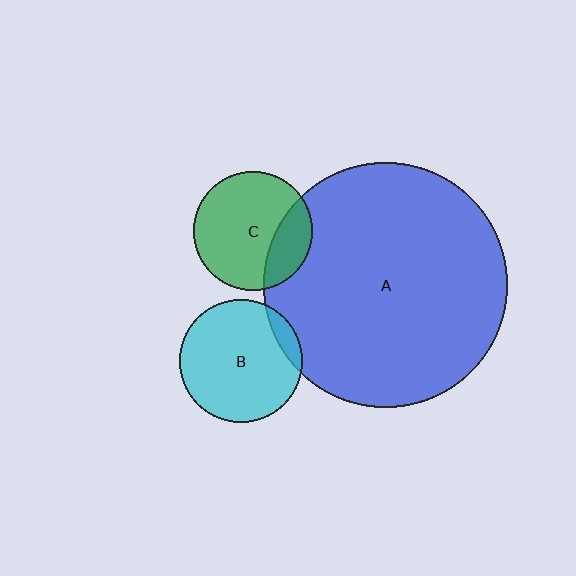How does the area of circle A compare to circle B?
Approximately 4.0 times.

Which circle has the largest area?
Circle A (blue).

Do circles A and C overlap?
Yes.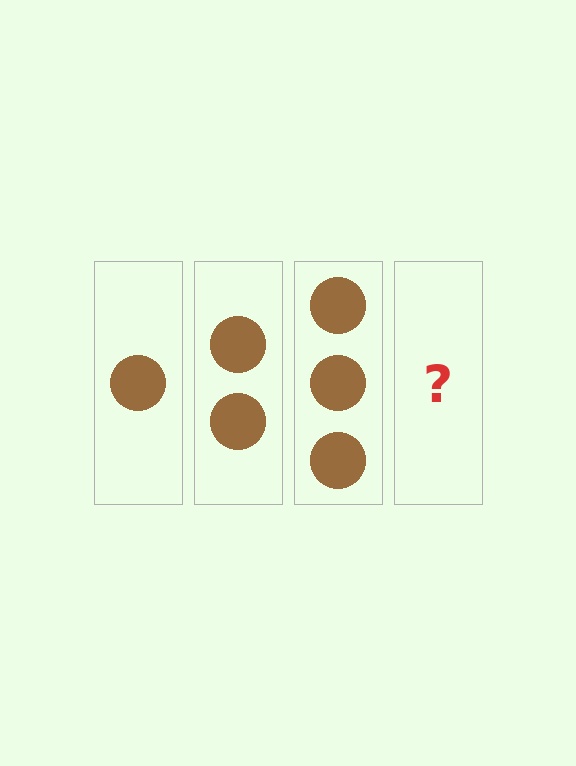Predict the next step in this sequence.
The next step is 4 circles.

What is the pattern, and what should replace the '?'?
The pattern is that each step adds one more circle. The '?' should be 4 circles.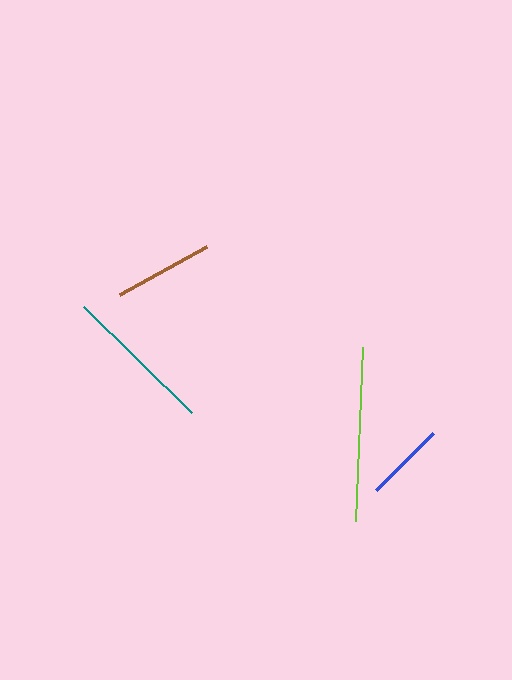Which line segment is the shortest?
The blue line is the shortest at approximately 81 pixels.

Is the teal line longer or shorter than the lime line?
The lime line is longer than the teal line.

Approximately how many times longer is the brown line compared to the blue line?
The brown line is approximately 1.2 times the length of the blue line.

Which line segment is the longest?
The lime line is the longest at approximately 174 pixels.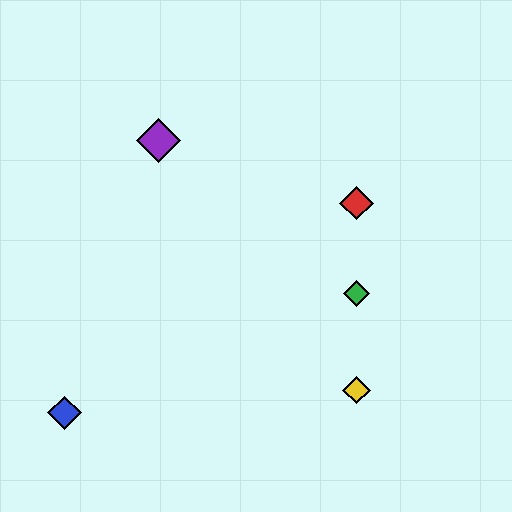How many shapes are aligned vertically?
3 shapes (the red diamond, the green diamond, the yellow diamond) are aligned vertically.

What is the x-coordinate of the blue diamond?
The blue diamond is at x≈65.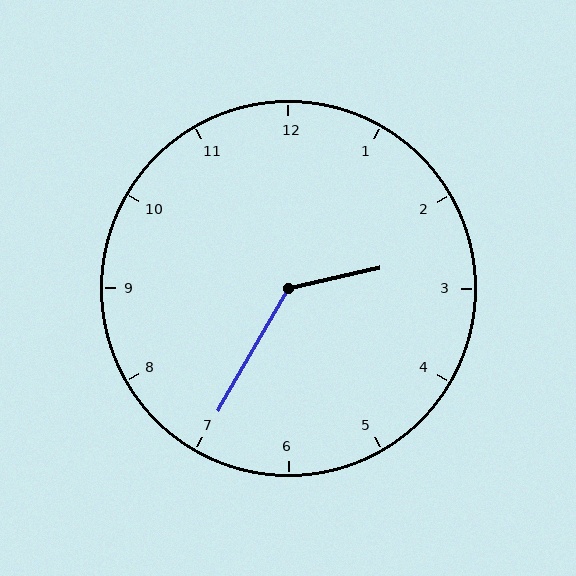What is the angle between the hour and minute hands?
Approximately 132 degrees.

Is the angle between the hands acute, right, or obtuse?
It is obtuse.